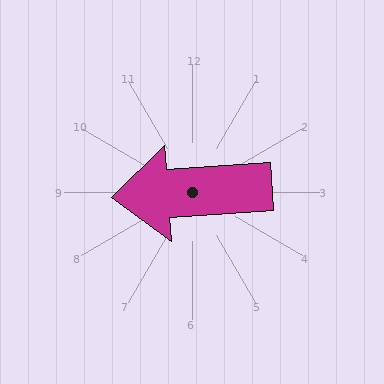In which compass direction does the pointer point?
West.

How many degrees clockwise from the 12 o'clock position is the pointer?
Approximately 266 degrees.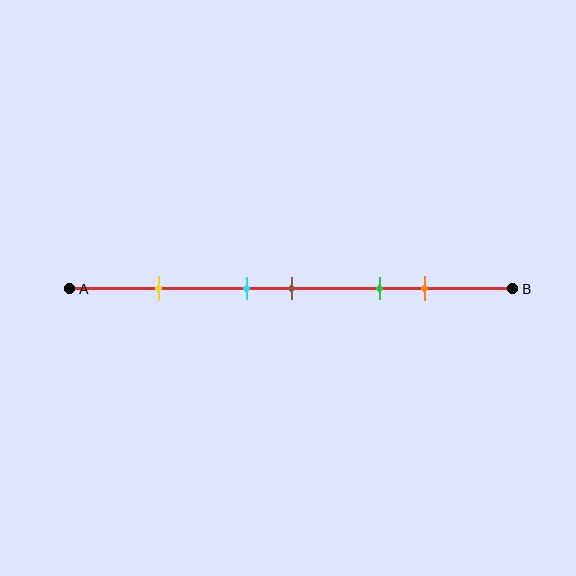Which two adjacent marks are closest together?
The cyan and brown marks are the closest adjacent pair.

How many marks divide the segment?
There are 5 marks dividing the segment.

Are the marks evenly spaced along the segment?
No, the marks are not evenly spaced.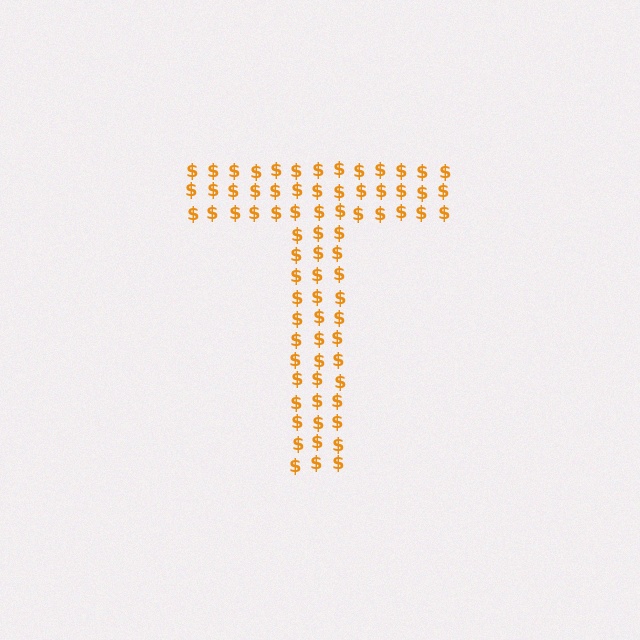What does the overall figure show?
The overall figure shows the letter T.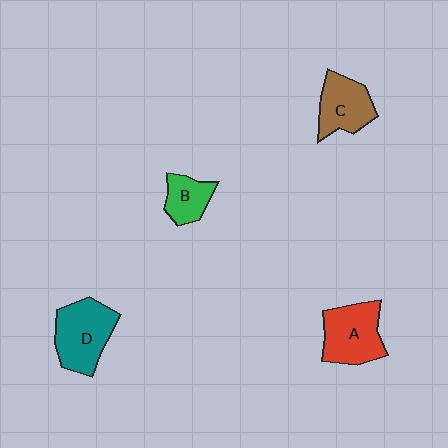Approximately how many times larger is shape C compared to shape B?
Approximately 1.4 times.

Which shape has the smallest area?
Shape B (green).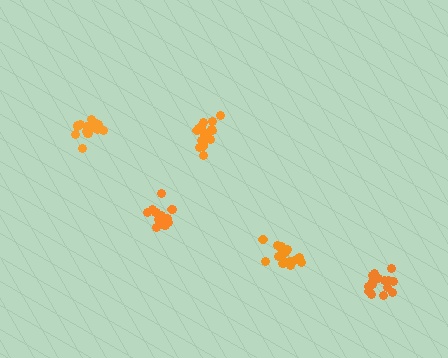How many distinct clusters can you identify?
There are 5 distinct clusters.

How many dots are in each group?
Group 1: 18 dots, Group 2: 18 dots, Group 3: 19 dots, Group 4: 19 dots, Group 5: 17 dots (91 total).